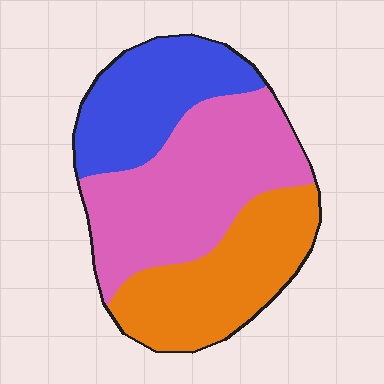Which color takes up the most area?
Pink, at roughly 45%.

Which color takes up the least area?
Blue, at roughly 25%.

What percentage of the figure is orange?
Orange covers roughly 30% of the figure.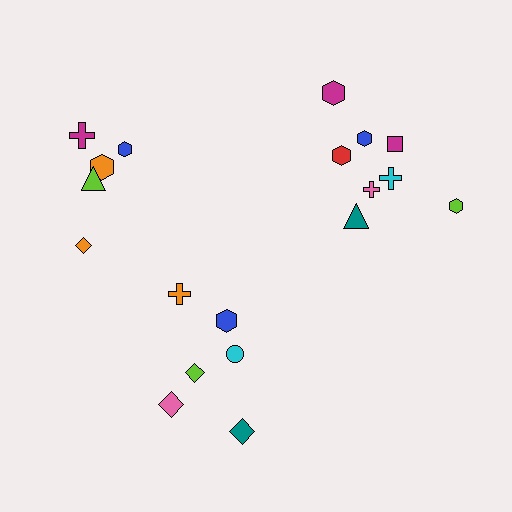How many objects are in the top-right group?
There are 8 objects.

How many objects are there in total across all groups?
There are 19 objects.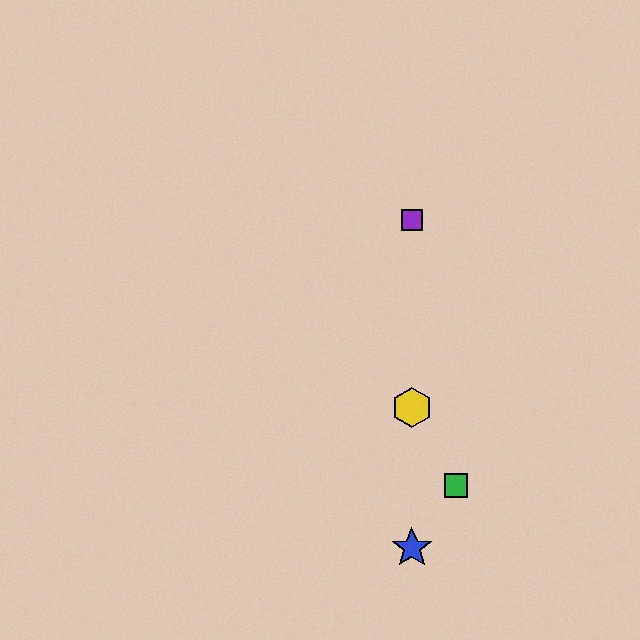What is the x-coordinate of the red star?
The red star is at x≈412.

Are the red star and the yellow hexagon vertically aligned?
Yes, both are at x≈412.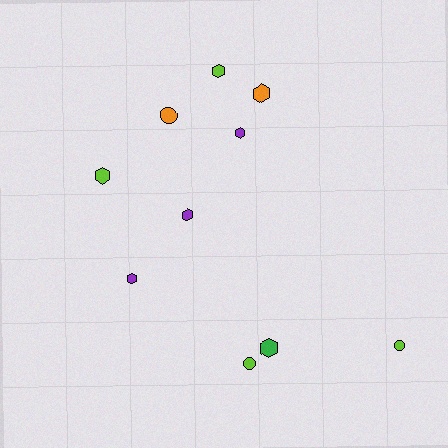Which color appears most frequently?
Lime, with 4 objects.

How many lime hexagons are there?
There are 2 lime hexagons.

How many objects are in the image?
There are 10 objects.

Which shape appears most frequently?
Hexagon, with 7 objects.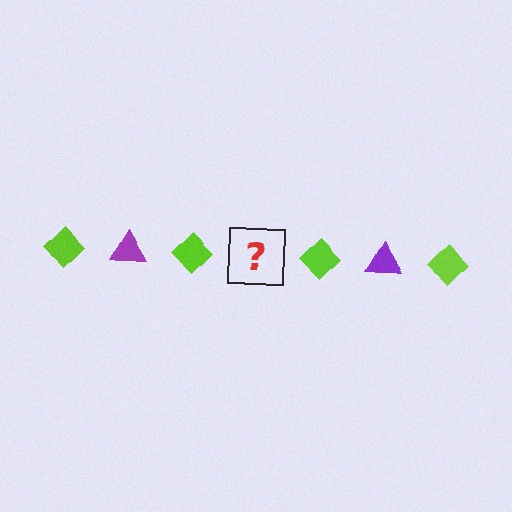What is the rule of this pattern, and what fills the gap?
The rule is that the pattern alternates between lime diamond and purple triangle. The gap should be filled with a purple triangle.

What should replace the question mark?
The question mark should be replaced with a purple triangle.